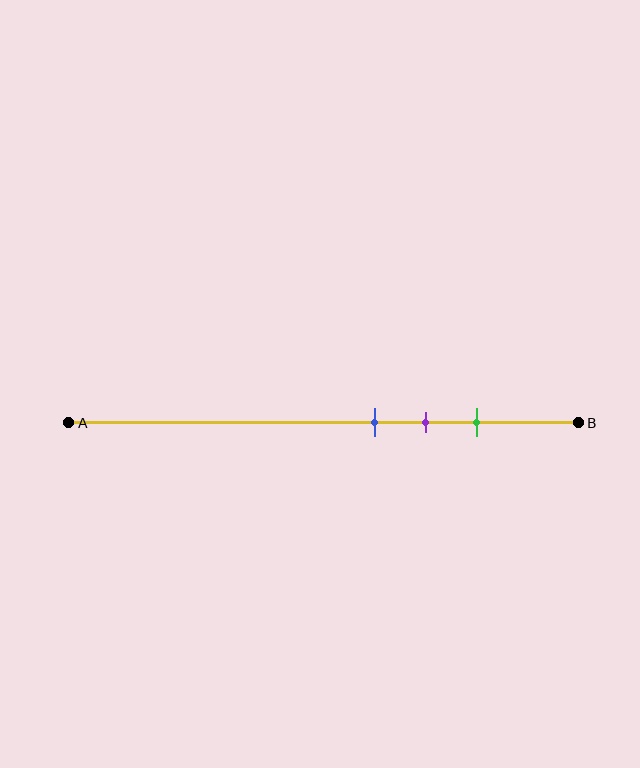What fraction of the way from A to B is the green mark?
The green mark is approximately 80% (0.8) of the way from A to B.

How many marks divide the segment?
There are 3 marks dividing the segment.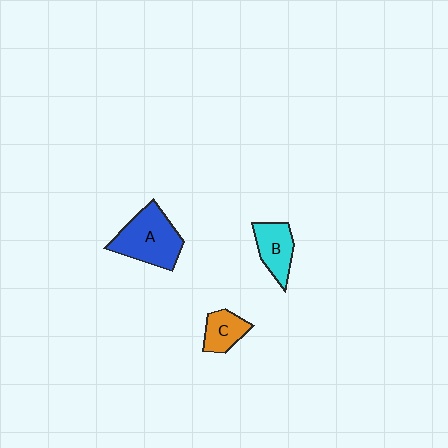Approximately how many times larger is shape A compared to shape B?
Approximately 1.7 times.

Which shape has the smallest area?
Shape C (orange).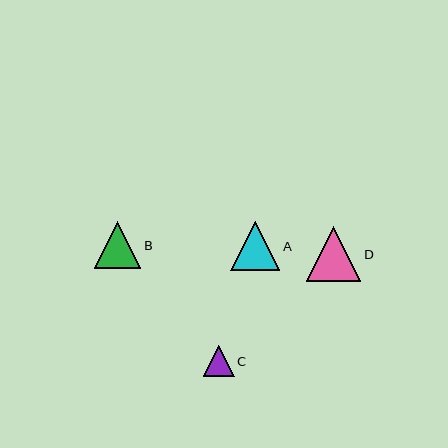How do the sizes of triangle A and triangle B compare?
Triangle A and triangle B are approximately the same size.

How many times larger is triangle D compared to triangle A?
Triangle D is approximately 1.1 times the size of triangle A.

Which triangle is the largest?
Triangle D is the largest with a size of approximately 54 pixels.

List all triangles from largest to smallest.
From largest to smallest: D, A, B, C.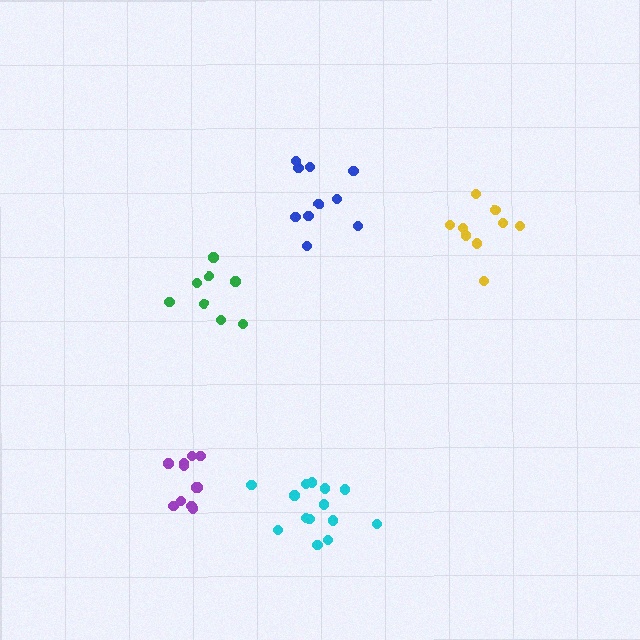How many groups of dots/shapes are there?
There are 5 groups.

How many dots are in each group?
Group 1: 9 dots, Group 2: 11 dots, Group 3: 10 dots, Group 4: 8 dots, Group 5: 14 dots (52 total).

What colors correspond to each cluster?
The clusters are colored: yellow, purple, blue, green, cyan.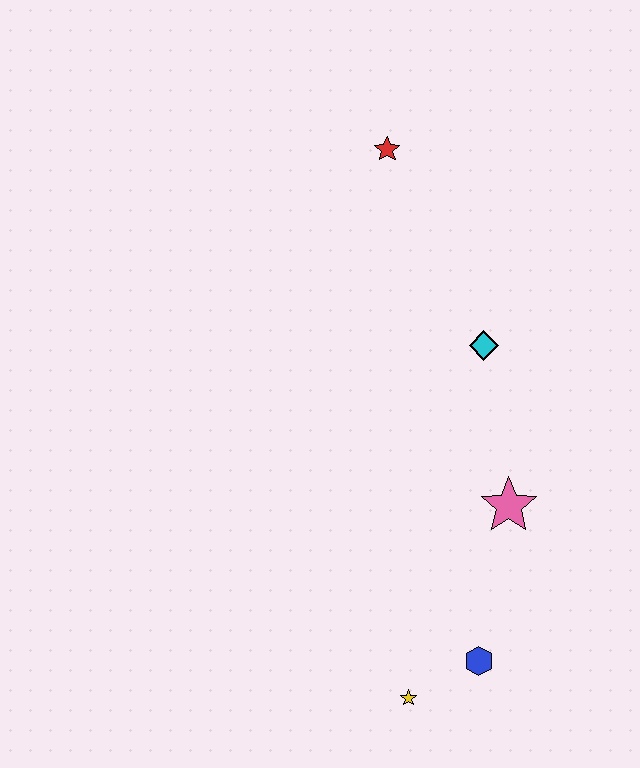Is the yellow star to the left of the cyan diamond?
Yes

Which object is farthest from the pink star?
The red star is farthest from the pink star.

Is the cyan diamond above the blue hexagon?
Yes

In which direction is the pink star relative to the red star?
The pink star is below the red star.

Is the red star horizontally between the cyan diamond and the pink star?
No